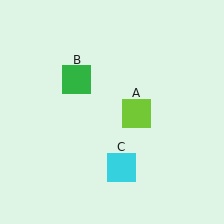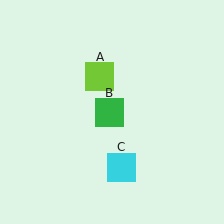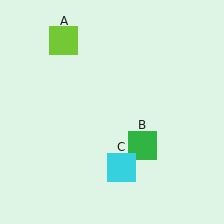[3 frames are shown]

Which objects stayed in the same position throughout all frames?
Cyan square (object C) remained stationary.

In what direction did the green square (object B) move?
The green square (object B) moved down and to the right.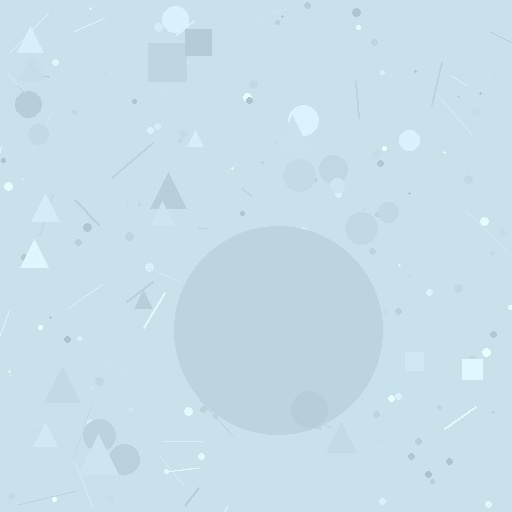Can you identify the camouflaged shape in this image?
The camouflaged shape is a circle.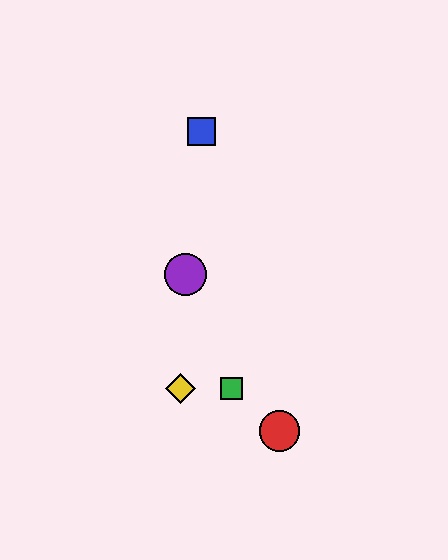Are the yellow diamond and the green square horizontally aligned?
Yes, both are at y≈388.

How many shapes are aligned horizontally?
2 shapes (the green square, the yellow diamond) are aligned horizontally.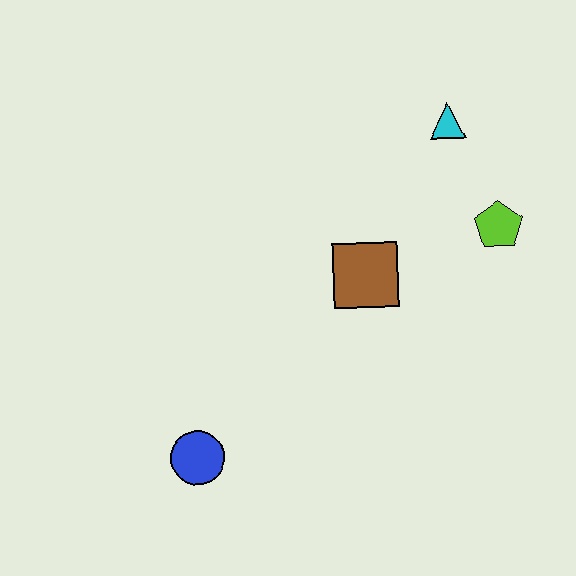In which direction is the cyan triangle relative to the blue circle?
The cyan triangle is above the blue circle.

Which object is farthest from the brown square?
The blue circle is farthest from the brown square.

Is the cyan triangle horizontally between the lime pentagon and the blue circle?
Yes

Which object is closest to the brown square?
The lime pentagon is closest to the brown square.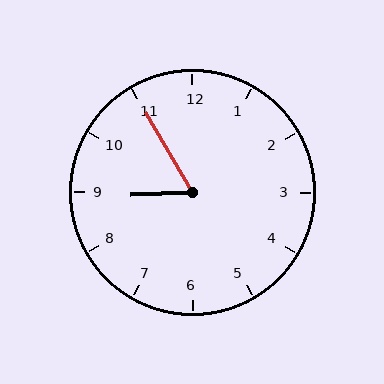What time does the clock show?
8:55.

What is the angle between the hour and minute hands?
Approximately 62 degrees.